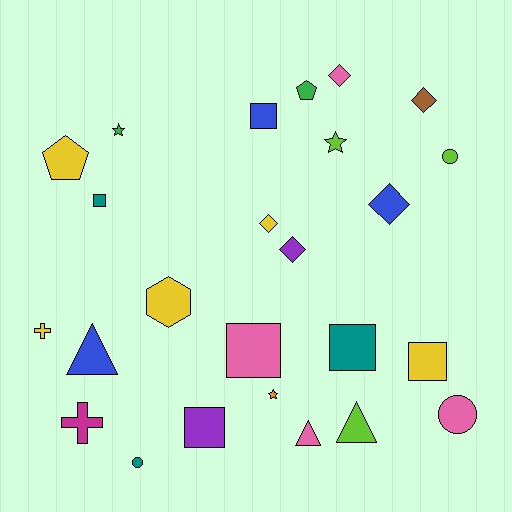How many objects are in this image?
There are 25 objects.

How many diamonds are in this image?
There are 5 diamonds.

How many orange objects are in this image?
There is 1 orange object.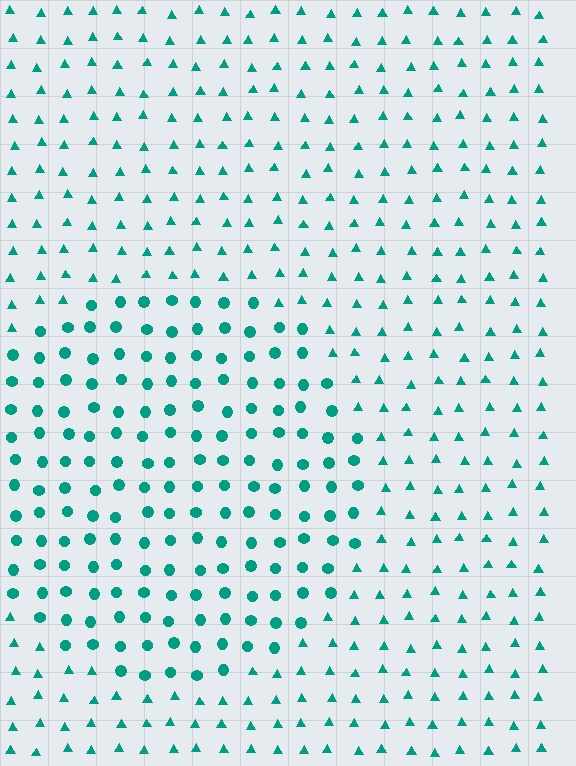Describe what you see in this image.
The image is filled with small teal elements arranged in a uniform grid. A circle-shaped region contains circles, while the surrounding area contains triangles. The boundary is defined purely by the change in element shape.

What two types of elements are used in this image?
The image uses circles inside the circle region and triangles outside it.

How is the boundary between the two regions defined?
The boundary is defined by a change in element shape: circles inside vs. triangles outside. All elements share the same color and spacing.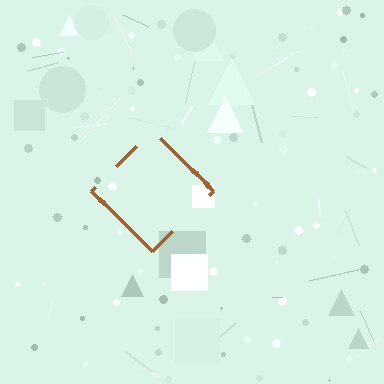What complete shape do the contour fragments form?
The contour fragments form a diamond.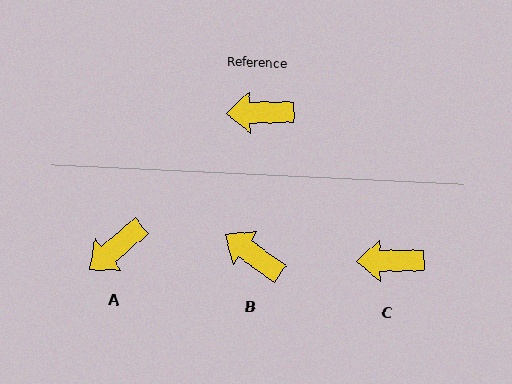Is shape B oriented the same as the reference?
No, it is off by about 37 degrees.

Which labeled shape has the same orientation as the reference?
C.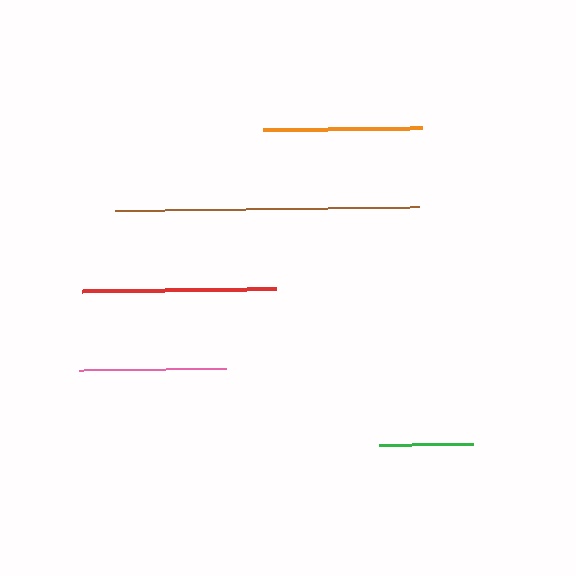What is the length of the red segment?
The red segment is approximately 194 pixels long.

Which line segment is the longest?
The brown line is the longest at approximately 304 pixels.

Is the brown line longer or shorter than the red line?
The brown line is longer than the red line.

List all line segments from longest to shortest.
From longest to shortest: brown, red, orange, pink, green.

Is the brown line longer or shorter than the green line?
The brown line is longer than the green line.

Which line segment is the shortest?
The green line is the shortest at approximately 93 pixels.